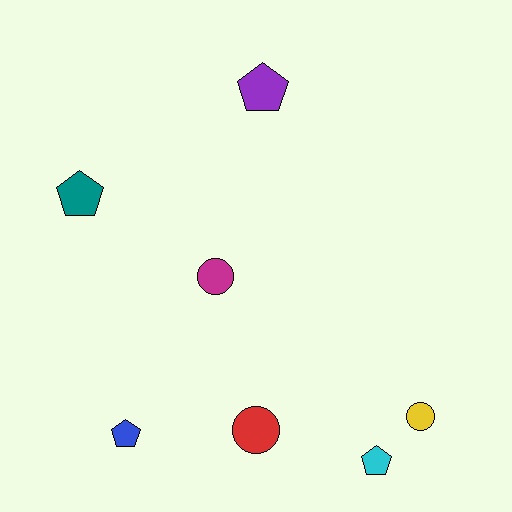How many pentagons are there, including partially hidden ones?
There are 4 pentagons.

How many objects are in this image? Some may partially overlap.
There are 7 objects.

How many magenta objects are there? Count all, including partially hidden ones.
There is 1 magenta object.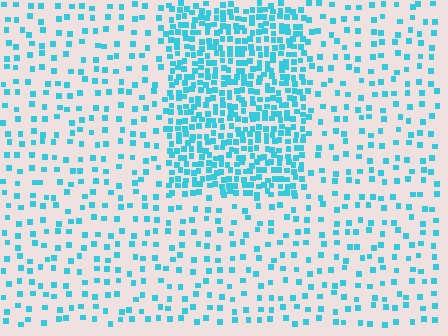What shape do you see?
I see a rectangle.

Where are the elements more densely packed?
The elements are more densely packed inside the rectangle boundary.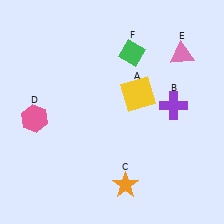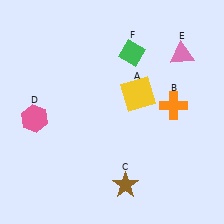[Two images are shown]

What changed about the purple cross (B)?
In Image 1, B is purple. In Image 2, it changed to orange.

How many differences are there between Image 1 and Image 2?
There are 2 differences between the two images.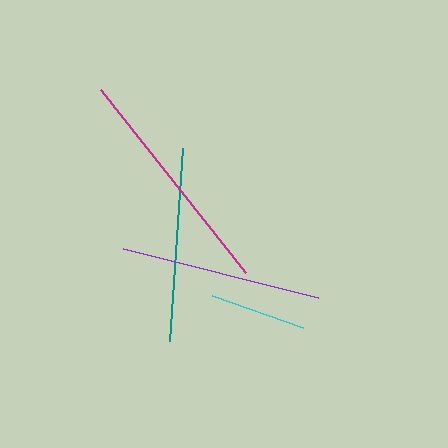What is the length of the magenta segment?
The magenta segment is approximately 233 pixels long.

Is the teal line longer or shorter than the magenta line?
The magenta line is longer than the teal line.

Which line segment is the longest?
The magenta line is the longest at approximately 233 pixels.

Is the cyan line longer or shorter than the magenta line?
The magenta line is longer than the cyan line.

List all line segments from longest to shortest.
From longest to shortest: magenta, purple, teal, cyan.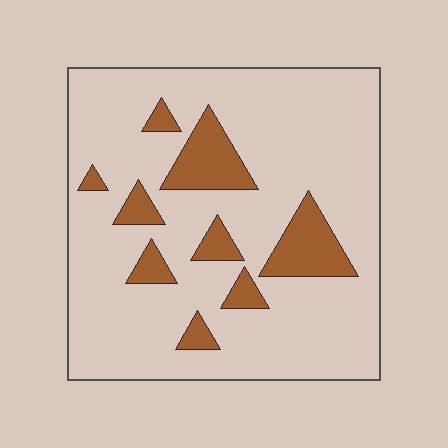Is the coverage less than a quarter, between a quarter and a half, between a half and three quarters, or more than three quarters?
Less than a quarter.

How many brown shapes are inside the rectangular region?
9.